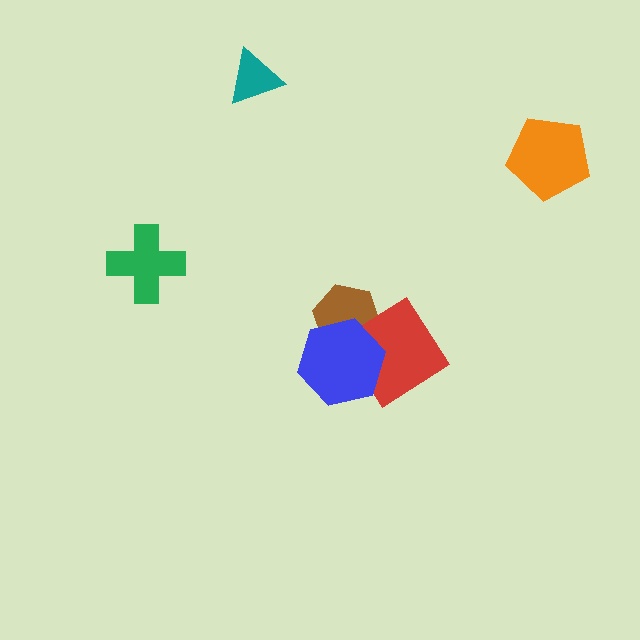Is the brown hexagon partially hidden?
Yes, it is partially covered by another shape.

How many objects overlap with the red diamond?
2 objects overlap with the red diamond.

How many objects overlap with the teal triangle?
0 objects overlap with the teal triangle.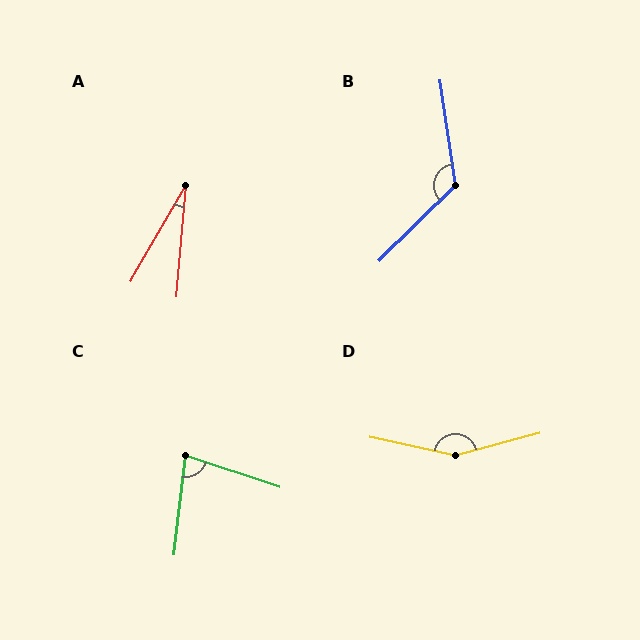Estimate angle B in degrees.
Approximately 126 degrees.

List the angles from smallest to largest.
A (25°), C (78°), B (126°), D (153°).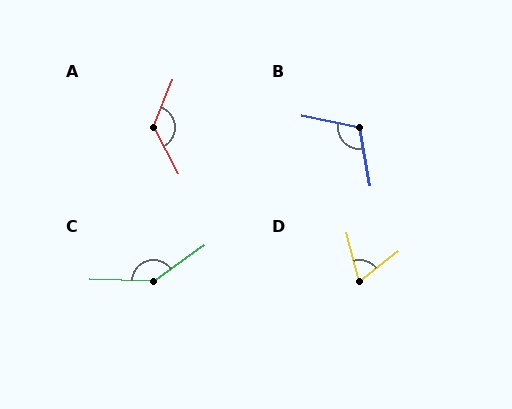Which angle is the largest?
C, at approximately 143 degrees.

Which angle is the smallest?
D, at approximately 66 degrees.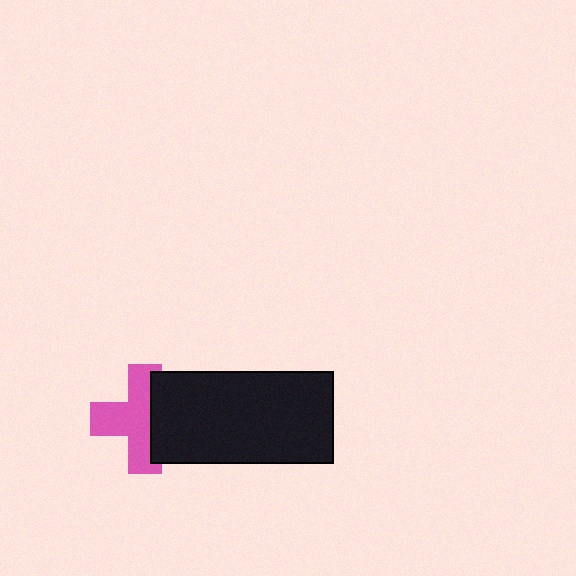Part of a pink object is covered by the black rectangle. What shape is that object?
It is a cross.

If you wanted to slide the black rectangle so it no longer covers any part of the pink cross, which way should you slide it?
Slide it right — that is the most direct way to separate the two shapes.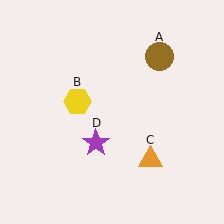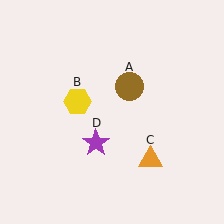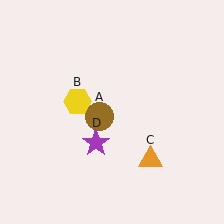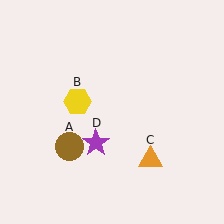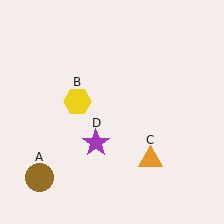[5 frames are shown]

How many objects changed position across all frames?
1 object changed position: brown circle (object A).